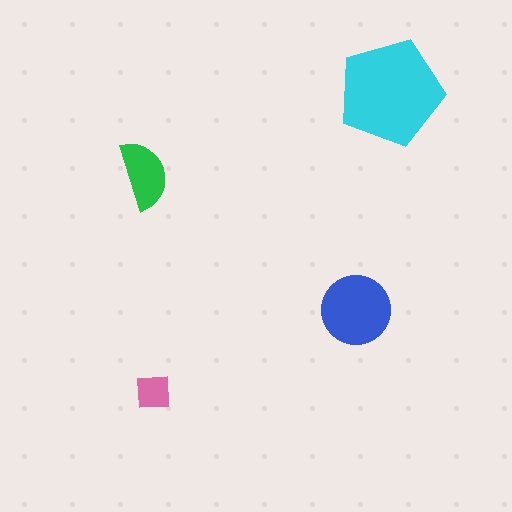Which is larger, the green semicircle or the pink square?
The green semicircle.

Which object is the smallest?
The pink square.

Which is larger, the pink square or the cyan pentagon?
The cyan pentagon.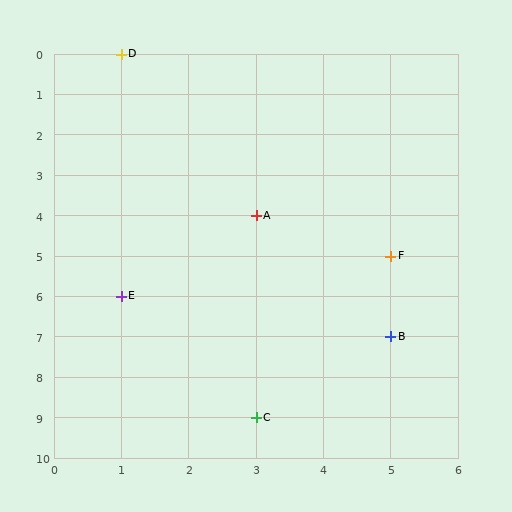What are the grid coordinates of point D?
Point D is at grid coordinates (1, 0).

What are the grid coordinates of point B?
Point B is at grid coordinates (5, 7).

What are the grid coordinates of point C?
Point C is at grid coordinates (3, 9).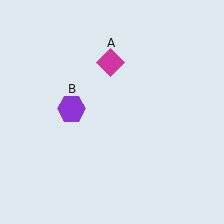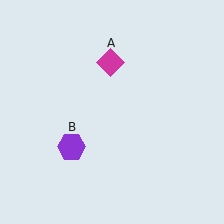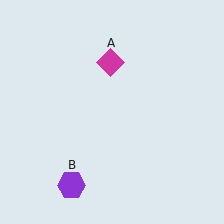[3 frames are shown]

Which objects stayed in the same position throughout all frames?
Magenta diamond (object A) remained stationary.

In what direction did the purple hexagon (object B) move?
The purple hexagon (object B) moved down.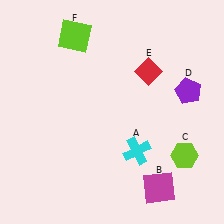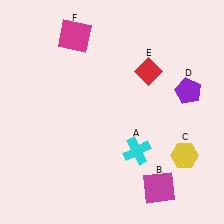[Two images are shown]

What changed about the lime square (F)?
In Image 1, F is lime. In Image 2, it changed to magenta.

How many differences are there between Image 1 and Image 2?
There are 2 differences between the two images.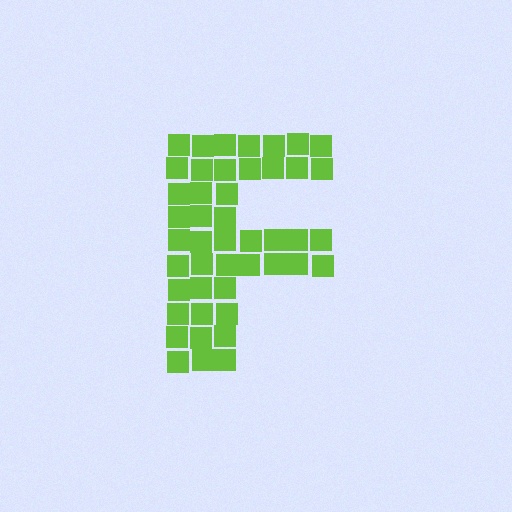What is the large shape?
The large shape is the letter F.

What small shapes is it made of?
It is made of small squares.